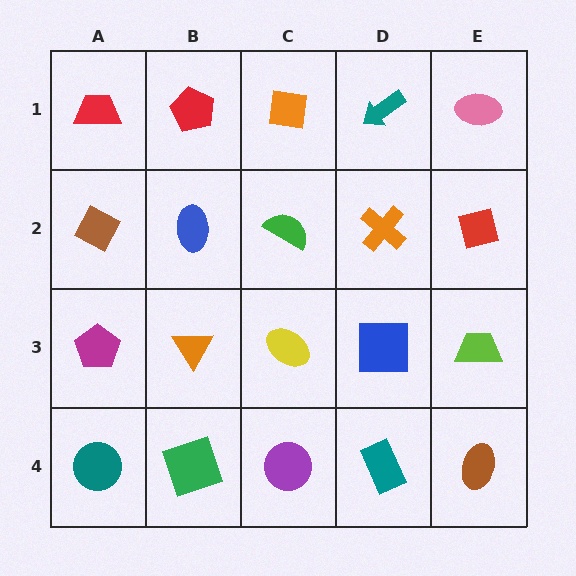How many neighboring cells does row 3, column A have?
3.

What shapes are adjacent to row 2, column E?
A pink ellipse (row 1, column E), a lime trapezoid (row 3, column E), an orange cross (row 2, column D).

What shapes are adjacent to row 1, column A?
A brown diamond (row 2, column A), a red pentagon (row 1, column B).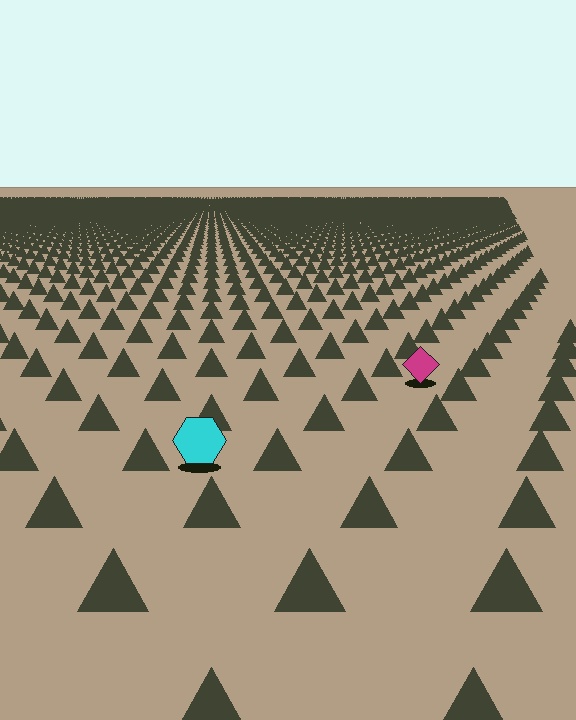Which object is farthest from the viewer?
The magenta diamond is farthest from the viewer. It appears smaller and the ground texture around it is denser.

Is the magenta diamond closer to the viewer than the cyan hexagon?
No. The cyan hexagon is closer — you can tell from the texture gradient: the ground texture is coarser near it.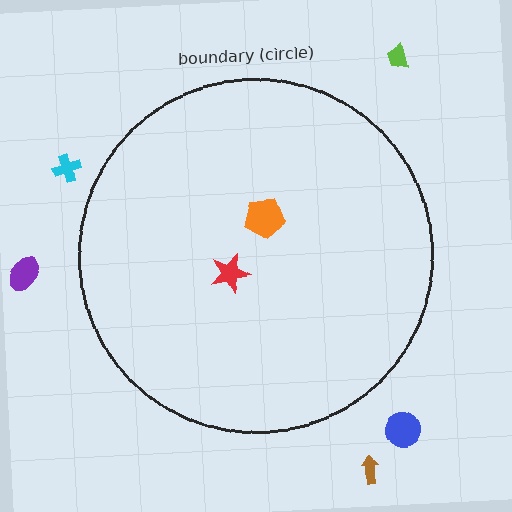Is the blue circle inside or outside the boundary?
Outside.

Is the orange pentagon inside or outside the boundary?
Inside.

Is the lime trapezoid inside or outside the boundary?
Outside.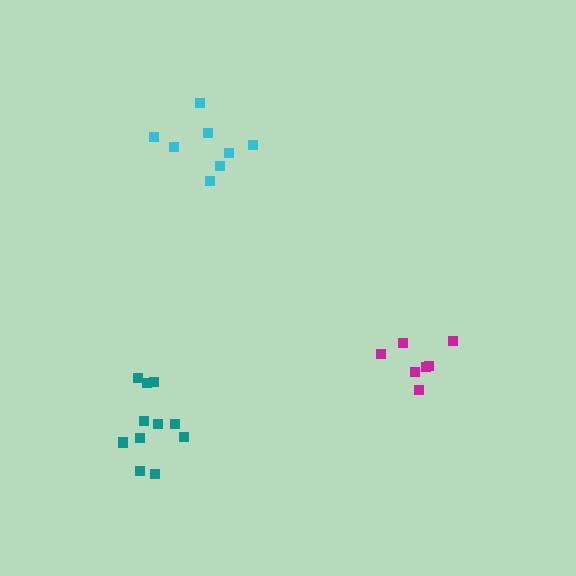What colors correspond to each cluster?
The clusters are colored: teal, cyan, magenta.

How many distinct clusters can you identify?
There are 3 distinct clusters.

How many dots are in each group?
Group 1: 11 dots, Group 2: 8 dots, Group 3: 7 dots (26 total).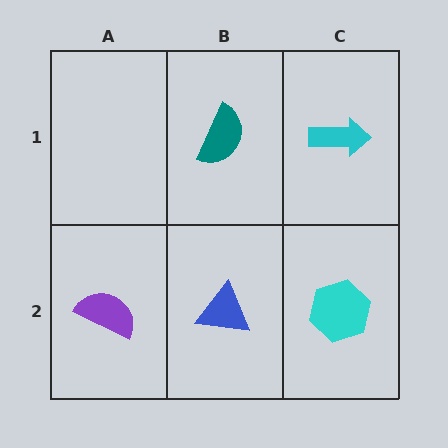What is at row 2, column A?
A purple semicircle.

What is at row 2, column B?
A blue triangle.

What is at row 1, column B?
A teal semicircle.